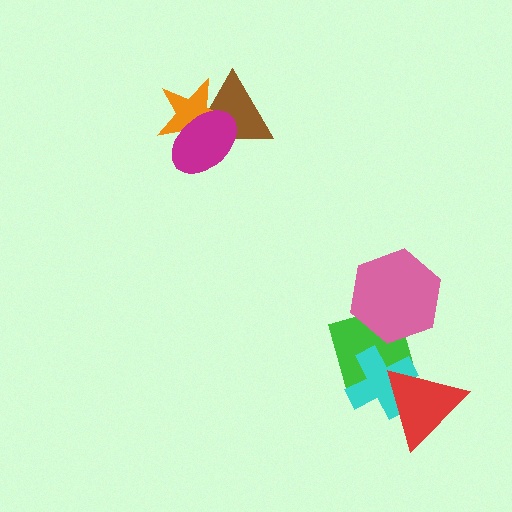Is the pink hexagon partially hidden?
No, no other shape covers it.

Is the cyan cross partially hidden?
Yes, it is partially covered by another shape.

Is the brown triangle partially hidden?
Yes, it is partially covered by another shape.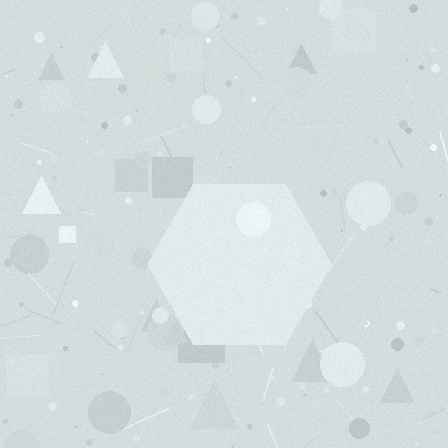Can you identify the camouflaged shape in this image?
The camouflaged shape is a hexagon.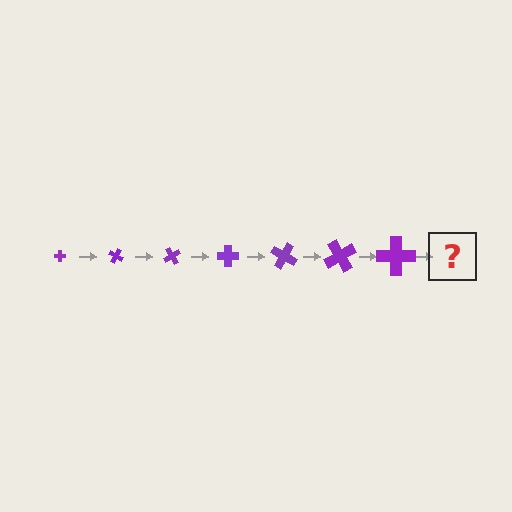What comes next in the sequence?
The next element should be a cross, larger than the previous one and rotated 210 degrees from the start.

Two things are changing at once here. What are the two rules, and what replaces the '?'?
The two rules are that the cross grows larger each step and it rotates 30 degrees each step. The '?' should be a cross, larger than the previous one and rotated 210 degrees from the start.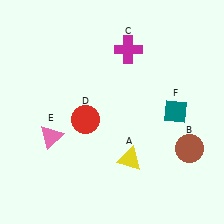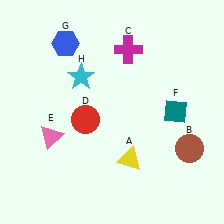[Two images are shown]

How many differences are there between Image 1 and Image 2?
There are 2 differences between the two images.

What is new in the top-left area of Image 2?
A cyan star (H) was added in the top-left area of Image 2.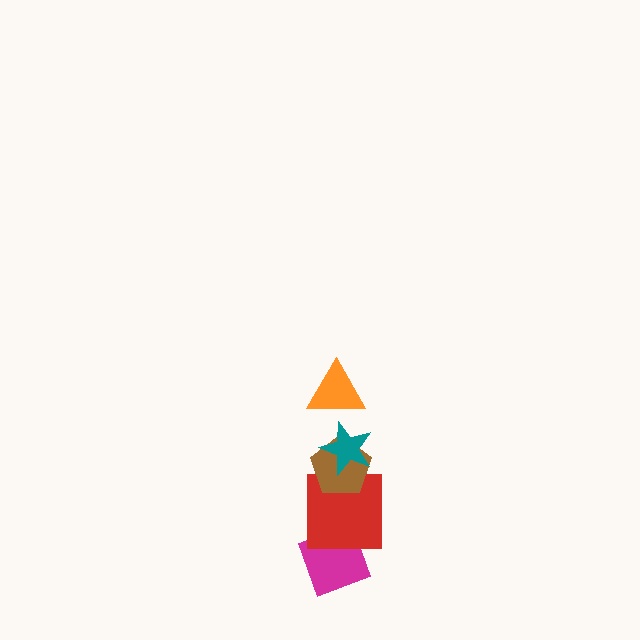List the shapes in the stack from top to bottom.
From top to bottom: the orange triangle, the teal star, the brown pentagon, the red square, the magenta diamond.